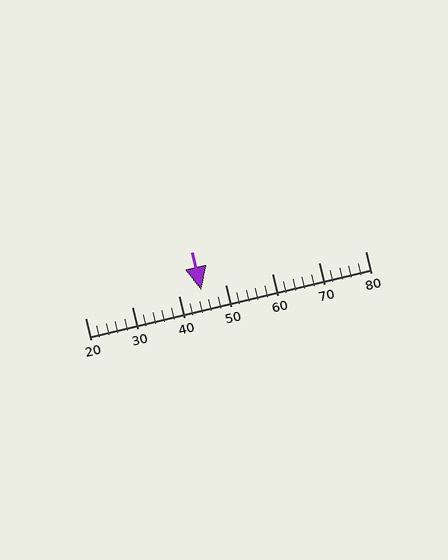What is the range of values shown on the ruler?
The ruler shows values from 20 to 80.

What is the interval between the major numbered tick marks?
The major tick marks are spaced 10 units apart.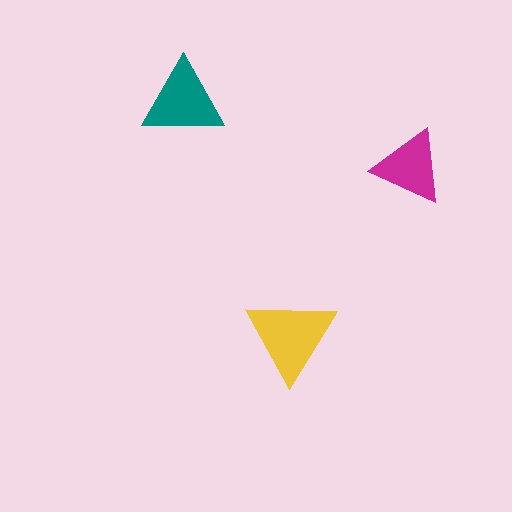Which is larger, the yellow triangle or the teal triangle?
The yellow one.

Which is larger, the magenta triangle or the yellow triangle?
The yellow one.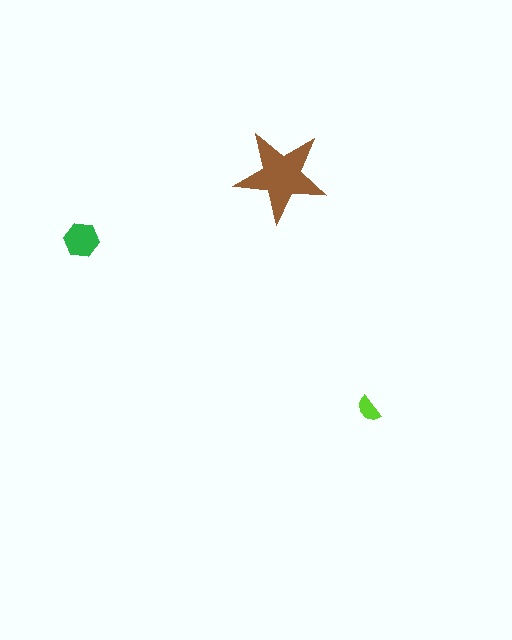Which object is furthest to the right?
The lime semicircle is rightmost.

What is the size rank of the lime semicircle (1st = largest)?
3rd.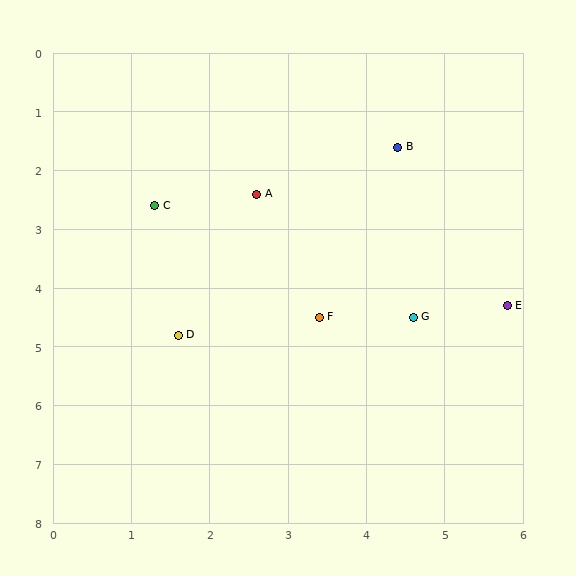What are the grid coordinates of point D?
Point D is at approximately (1.6, 4.8).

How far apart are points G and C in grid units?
Points G and C are about 3.8 grid units apart.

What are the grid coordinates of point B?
Point B is at approximately (4.4, 1.6).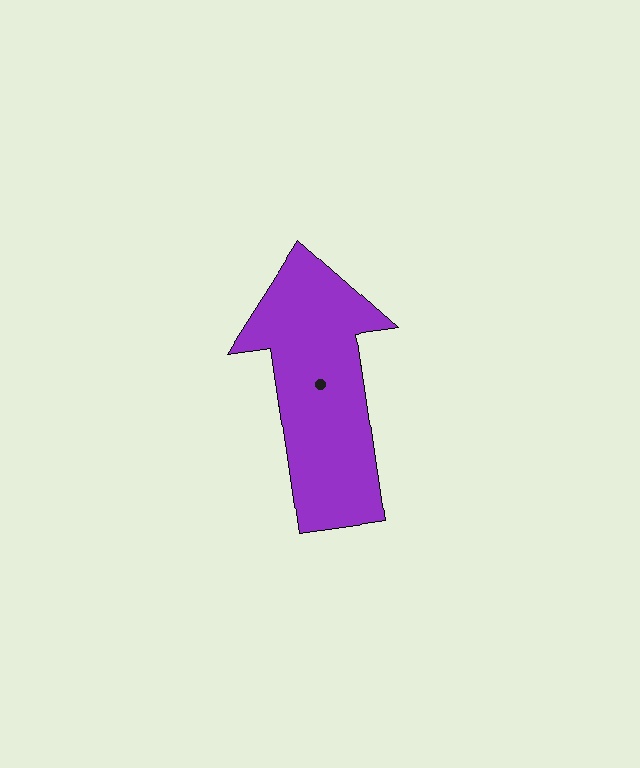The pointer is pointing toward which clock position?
Roughly 12 o'clock.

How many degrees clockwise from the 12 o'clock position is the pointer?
Approximately 352 degrees.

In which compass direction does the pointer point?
North.